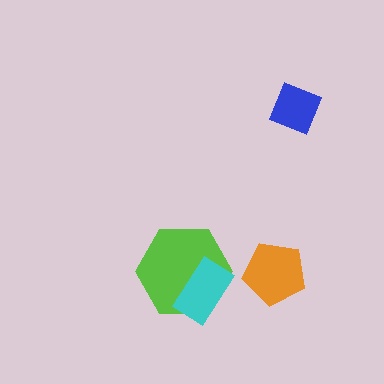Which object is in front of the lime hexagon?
The cyan rectangle is in front of the lime hexagon.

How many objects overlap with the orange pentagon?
0 objects overlap with the orange pentagon.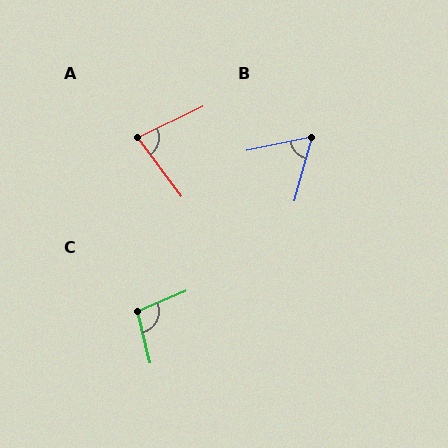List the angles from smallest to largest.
B (62°), A (79°), C (99°).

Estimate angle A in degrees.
Approximately 79 degrees.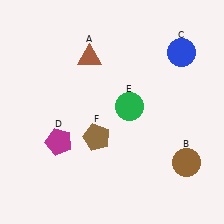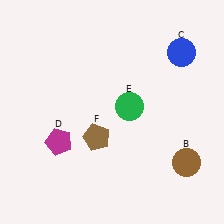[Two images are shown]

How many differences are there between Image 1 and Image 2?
There is 1 difference between the two images.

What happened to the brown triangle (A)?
The brown triangle (A) was removed in Image 2. It was in the top-left area of Image 1.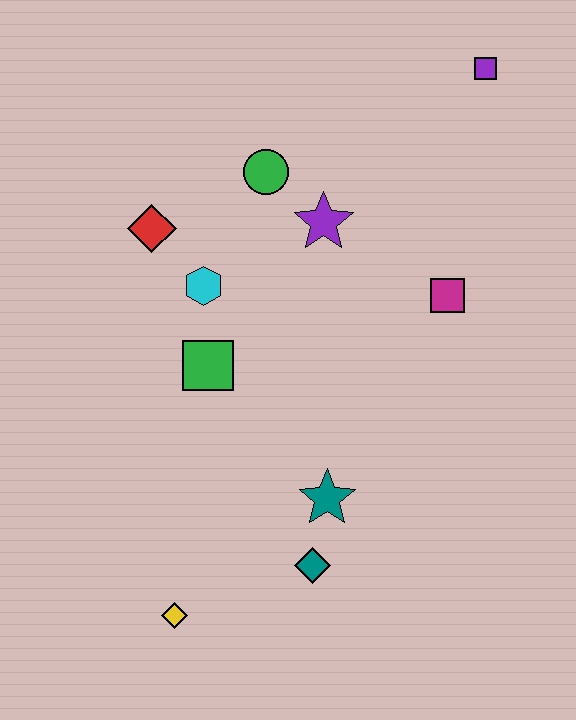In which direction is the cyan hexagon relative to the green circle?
The cyan hexagon is below the green circle.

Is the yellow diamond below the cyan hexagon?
Yes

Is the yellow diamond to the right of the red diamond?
Yes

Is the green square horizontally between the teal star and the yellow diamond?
Yes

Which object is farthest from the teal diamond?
The purple square is farthest from the teal diamond.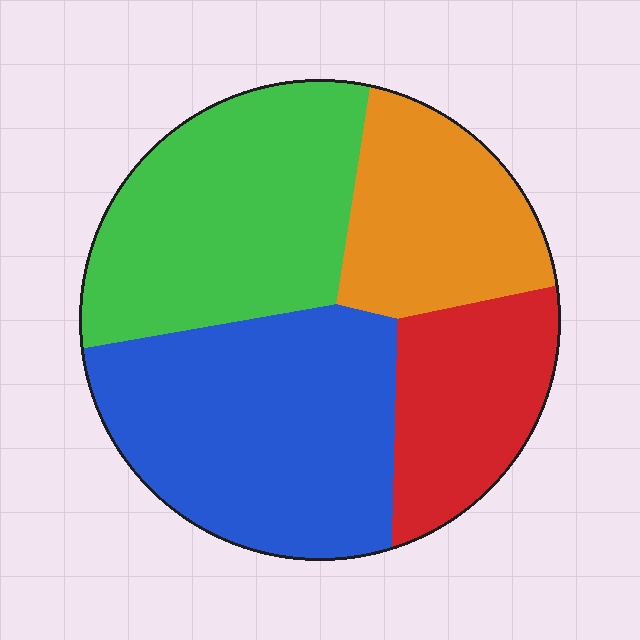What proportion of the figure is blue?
Blue takes up about one third (1/3) of the figure.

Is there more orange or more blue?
Blue.